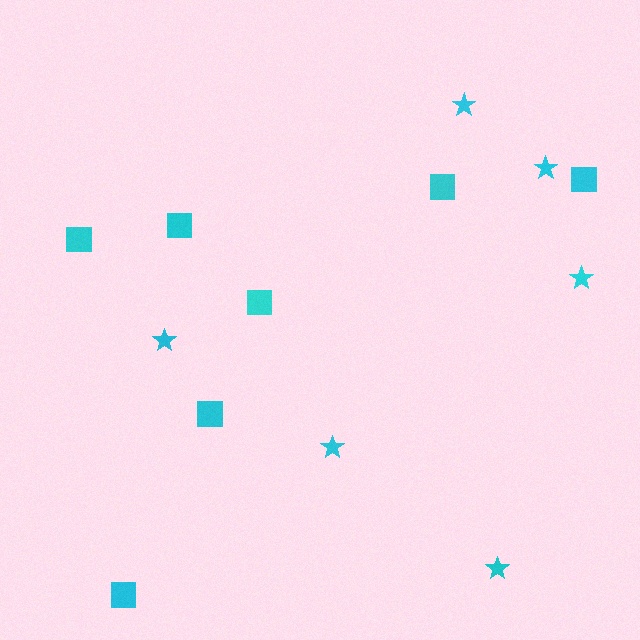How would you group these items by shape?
There are 2 groups: one group of stars (6) and one group of squares (7).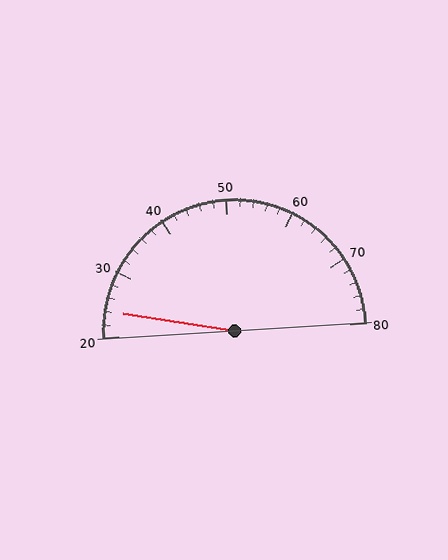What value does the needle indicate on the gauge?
The needle indicates approximately 24.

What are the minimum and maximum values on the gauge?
The gauge ranges from 20 to 80.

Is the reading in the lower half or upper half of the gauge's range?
The reading is in the lower half of the range (20 to 80).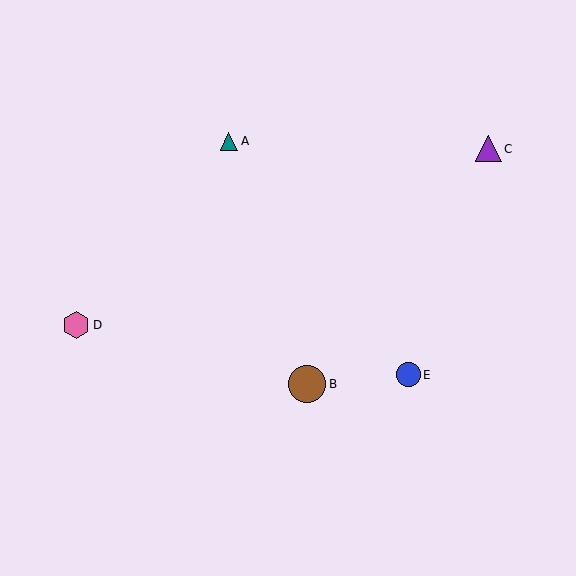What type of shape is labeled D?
Shape D is a pink hexagon.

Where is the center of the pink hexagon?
The center of the pink hexagon is at (76, 325).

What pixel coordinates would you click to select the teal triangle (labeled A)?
Click at (229, 141) to select the teal triangle A.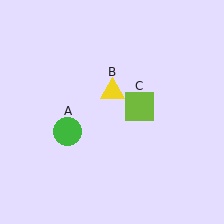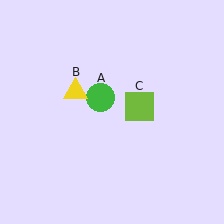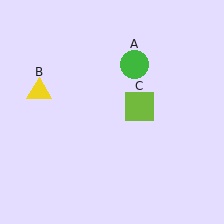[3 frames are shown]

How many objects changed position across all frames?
2 objects changed position: green circle (object A), yellow triangle (object B).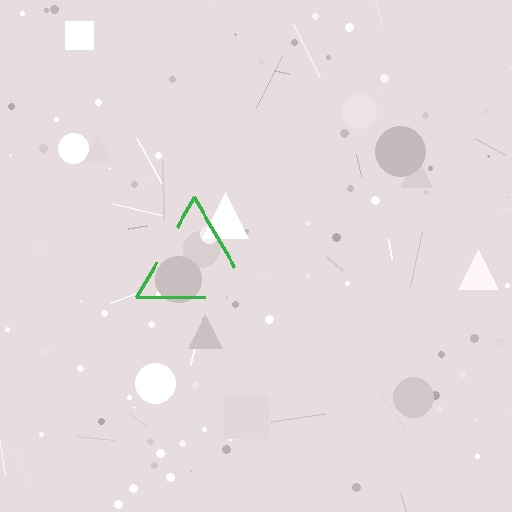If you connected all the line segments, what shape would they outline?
They would outline a triangle.